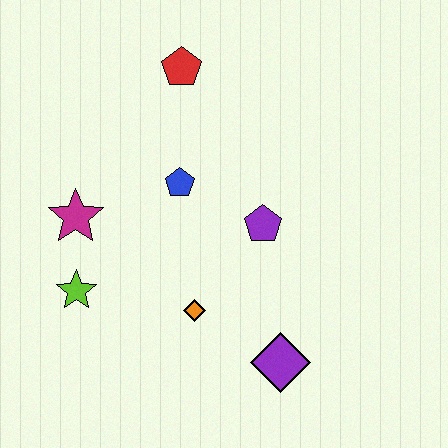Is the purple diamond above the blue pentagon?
No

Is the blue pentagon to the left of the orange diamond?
Yes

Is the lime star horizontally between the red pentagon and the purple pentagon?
No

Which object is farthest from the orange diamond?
The red pentagon is farthest from the orange diamond.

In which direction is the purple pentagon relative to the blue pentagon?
The purple pentagon is to the right of the blue pentagon.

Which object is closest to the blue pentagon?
The purple pentagon is closest to the blue pentagon.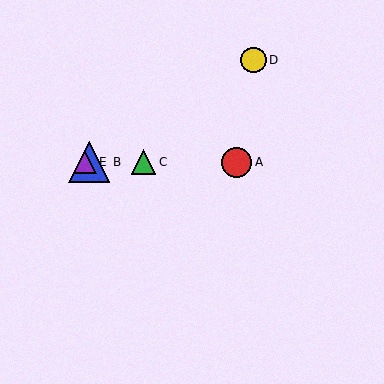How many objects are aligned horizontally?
4 objects (A, B, C, E) are aligned horizontally.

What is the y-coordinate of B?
Object B is at y≈162.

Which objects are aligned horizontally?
Objects A, B, C, E are aligned horizontally.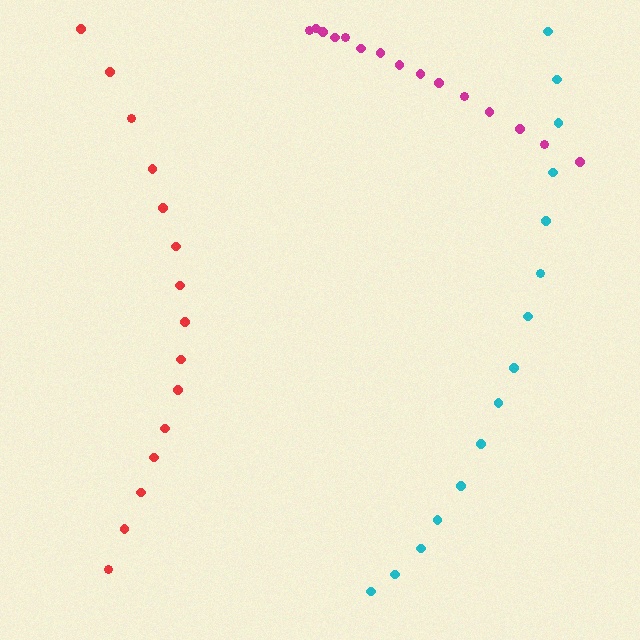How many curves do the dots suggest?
There are 3 distinct paths.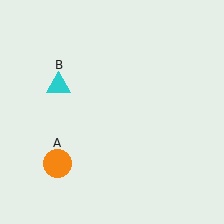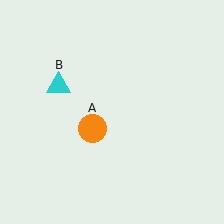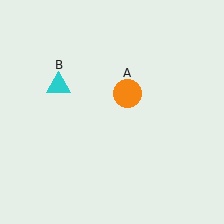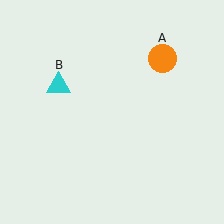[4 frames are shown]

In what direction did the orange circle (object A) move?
The orange circle (object A) moved up and to the right.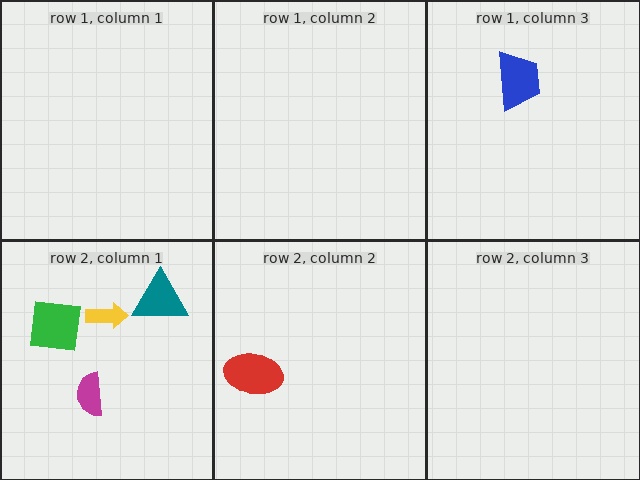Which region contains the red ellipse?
The row 2, column 2 region.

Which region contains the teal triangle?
The row 2, column 1 region.